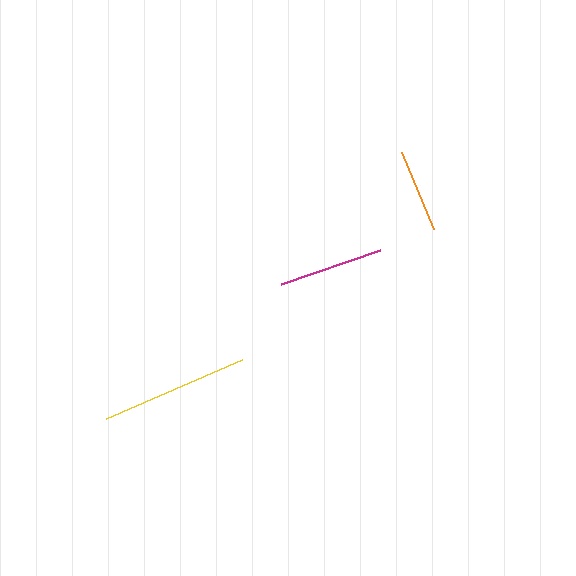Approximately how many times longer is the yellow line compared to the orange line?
The yellow line is approximately 1.8 times the length of the orange line.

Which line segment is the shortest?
The orange line is the shortest at approximately 83 pixels.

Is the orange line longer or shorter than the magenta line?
The magenta line is longer than the orange line.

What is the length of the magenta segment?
The magenta segment is approximately 105 pixels long.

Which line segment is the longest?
The yellow line is the longest at approximately 148 pixels.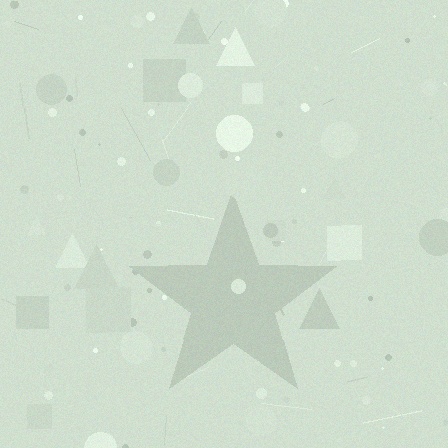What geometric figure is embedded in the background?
A star is embedded in the background.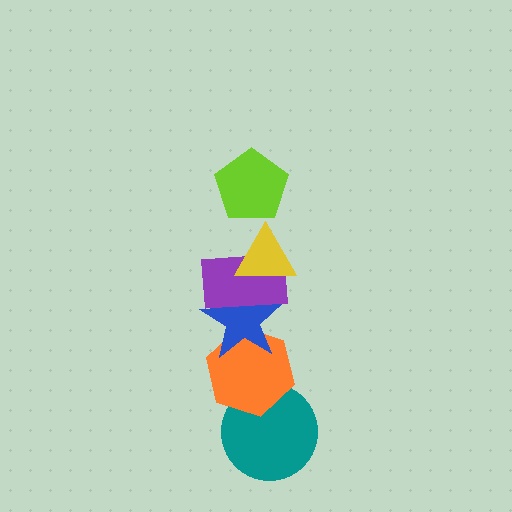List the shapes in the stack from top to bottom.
From top to bottom: the lime pentagon, the yellow triangle, the purple rectangle, the blue star, the orange hexagon, the teal circle.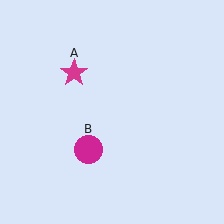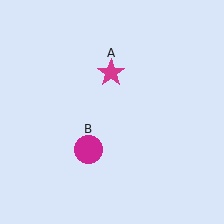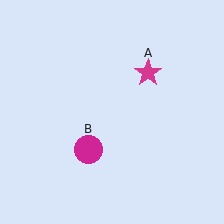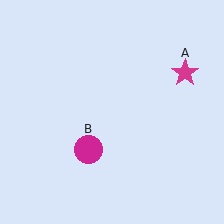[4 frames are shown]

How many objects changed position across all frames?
1 object changed position: magenta star (object A).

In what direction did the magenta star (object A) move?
The magenta star (object A) moved right.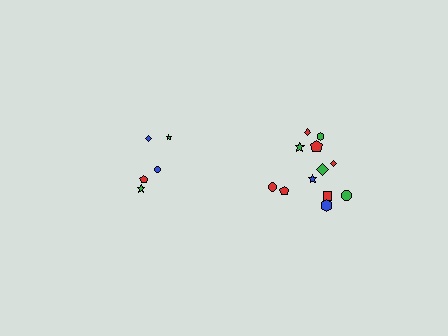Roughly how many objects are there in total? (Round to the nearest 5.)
Roughly 15 objects in total.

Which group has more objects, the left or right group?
The right group.